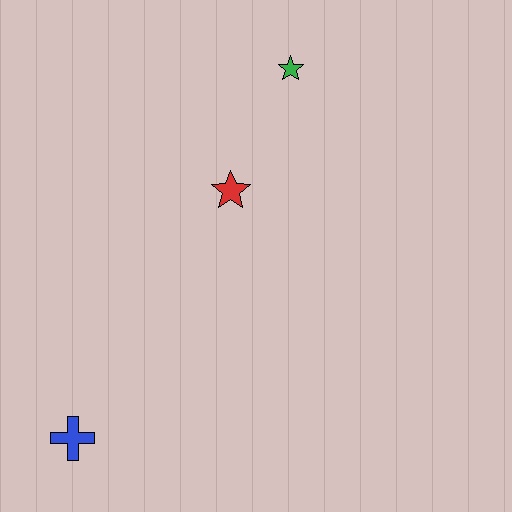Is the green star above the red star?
Yes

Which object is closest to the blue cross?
The red star is closest to the blue cross.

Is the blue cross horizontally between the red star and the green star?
No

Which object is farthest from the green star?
The blue cross is farthest from the green star.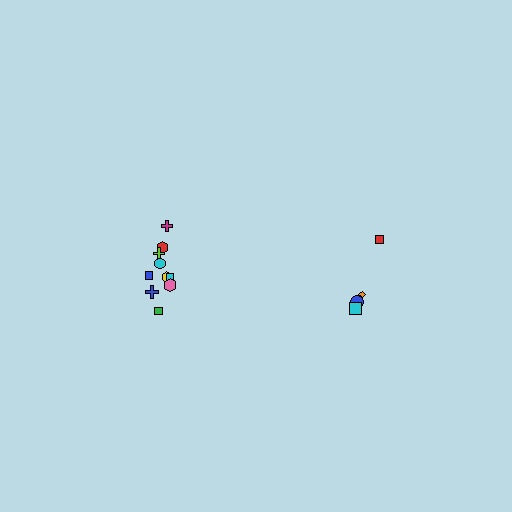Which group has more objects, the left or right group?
The left group.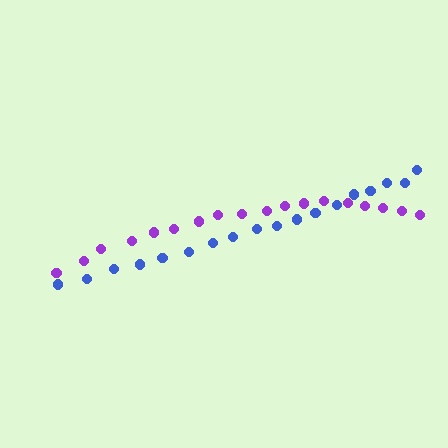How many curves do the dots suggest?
There are 2 distinct paths.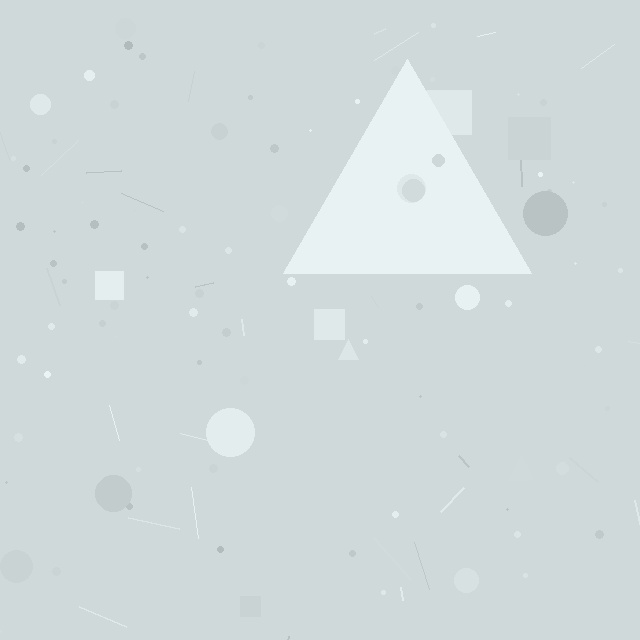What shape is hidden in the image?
A triangle is hidden in the image.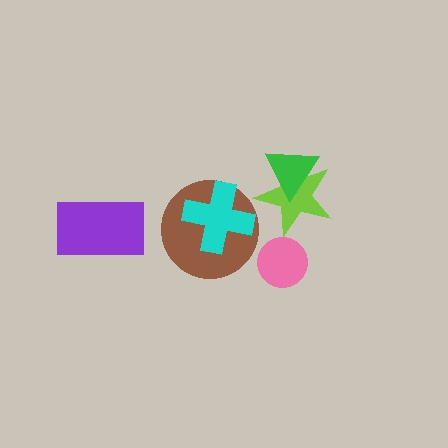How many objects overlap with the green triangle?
1 object overlaps with the green triangle.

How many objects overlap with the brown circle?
1 object overlaps with the brown circle.